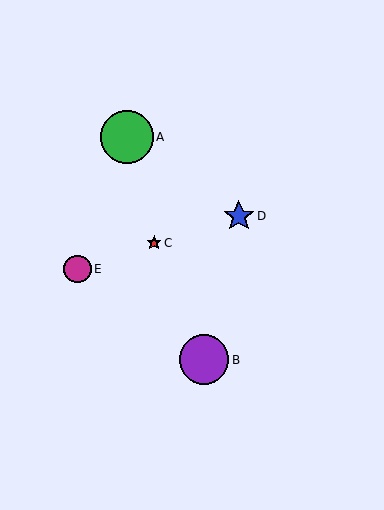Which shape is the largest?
The green circle (labeled A) is the largest.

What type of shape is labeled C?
Shape C is a red star.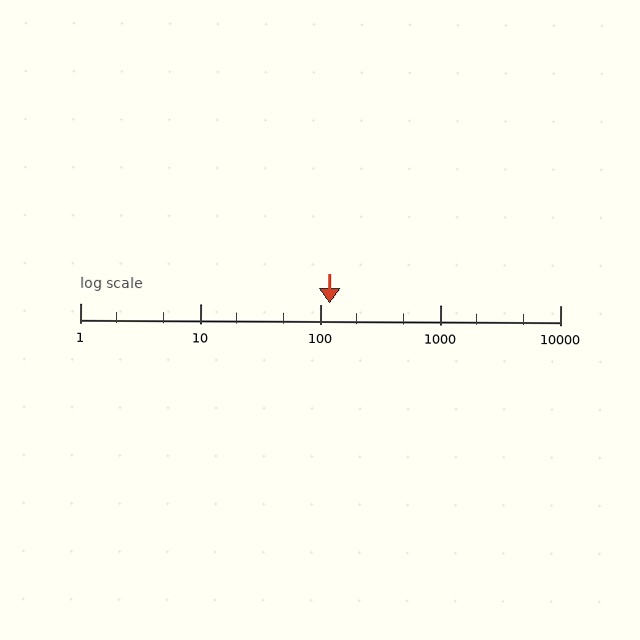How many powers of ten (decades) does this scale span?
The scale spans 4 decades, from 1 to 10000.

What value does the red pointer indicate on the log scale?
The pointer indicates approximately 120.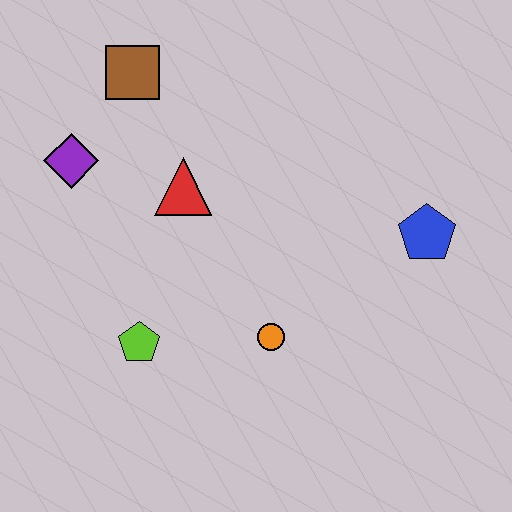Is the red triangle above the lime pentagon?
Yes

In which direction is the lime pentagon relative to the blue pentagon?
The lime pentagon is to the left of the blue pentagon.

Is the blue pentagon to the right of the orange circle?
Yes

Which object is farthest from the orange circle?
The brown square is farthest from the orange circle.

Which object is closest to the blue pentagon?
The orange circle is closest to the blue pentagon.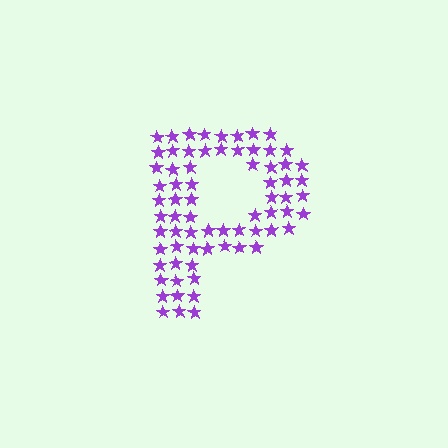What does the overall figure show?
The overall figure shows the letter P.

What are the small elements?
The small elements are stars.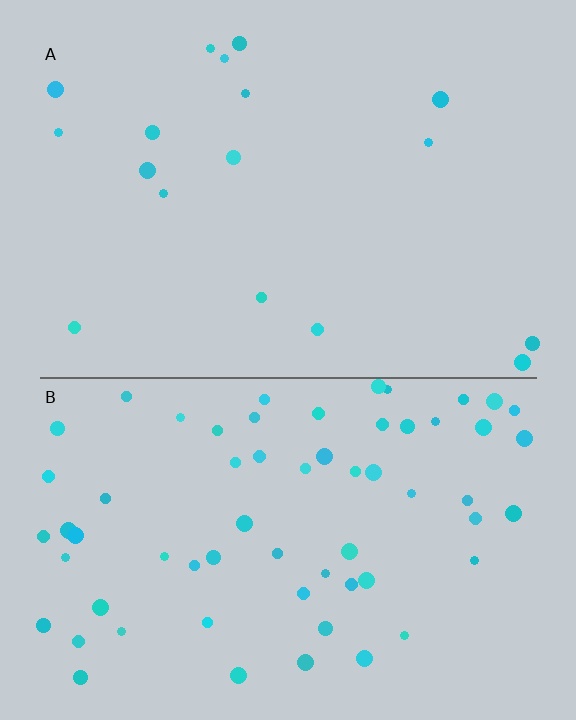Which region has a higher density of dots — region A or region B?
B (the bottom).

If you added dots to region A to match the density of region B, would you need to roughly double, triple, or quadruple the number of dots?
Approximately quadruple.